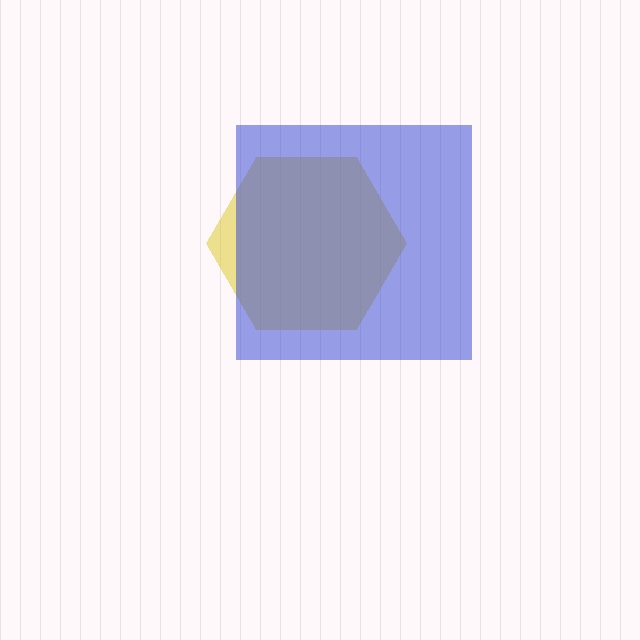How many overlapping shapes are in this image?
There are 2 overlapping shapes in the image.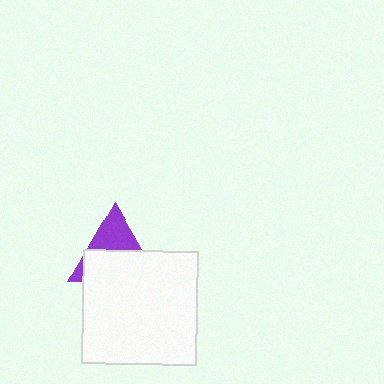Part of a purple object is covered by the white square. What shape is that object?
It is a triangle.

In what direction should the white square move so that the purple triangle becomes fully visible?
The white square should move down. That is the shortest direction to clear the overlap and leave the purple triangle fully visible.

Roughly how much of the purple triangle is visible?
A small part of it is visible (roughly 41%).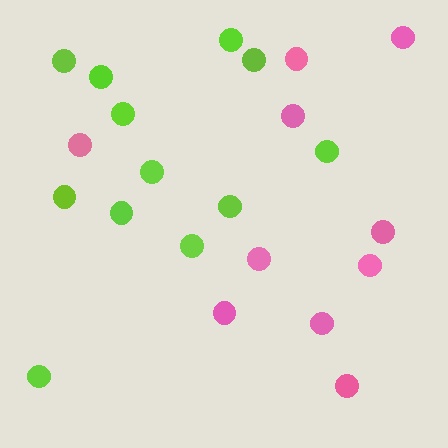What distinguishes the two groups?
There are 2 groups: one group of pink circles (10) and one group of lime circles (12).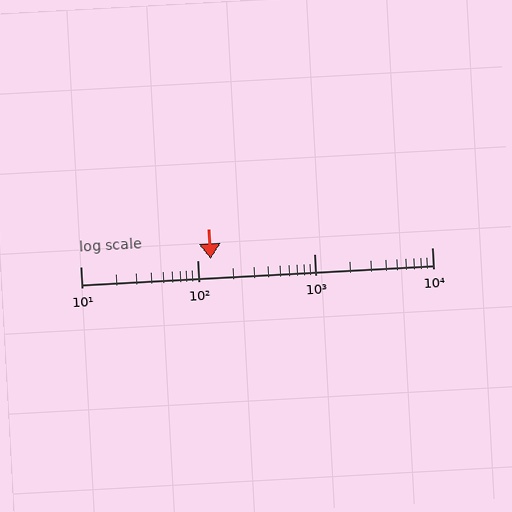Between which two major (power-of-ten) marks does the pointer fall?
The pointer is between 100 and 1000.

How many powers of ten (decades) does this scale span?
The scale spans 3 decades, from 10 to 10000.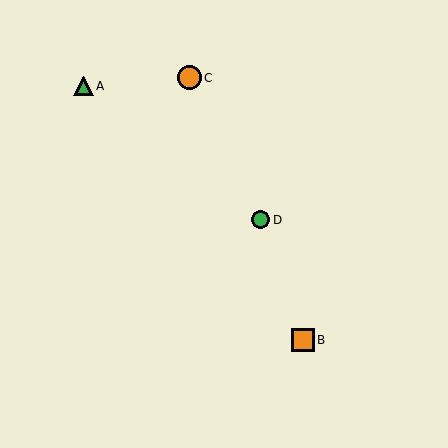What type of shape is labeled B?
Shape B is an orange square.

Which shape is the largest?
The orange circle (labeled C) is the largest.